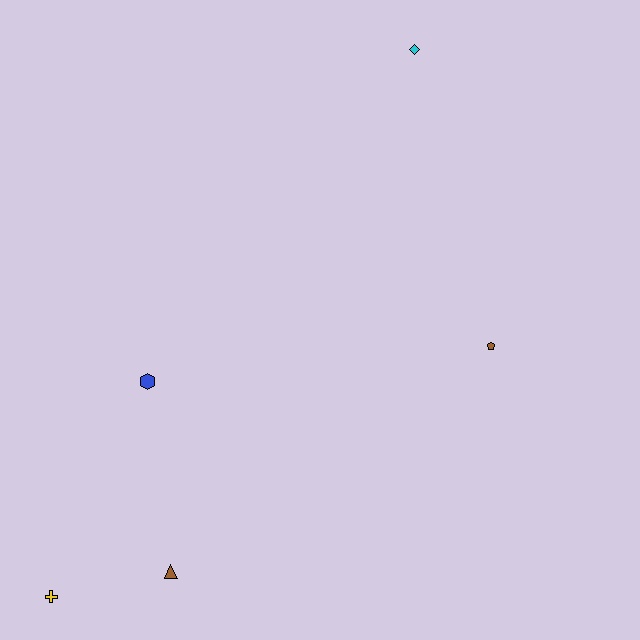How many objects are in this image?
There are 5 objects.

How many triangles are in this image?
There is 1 triangle.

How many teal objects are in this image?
There are no teal objects.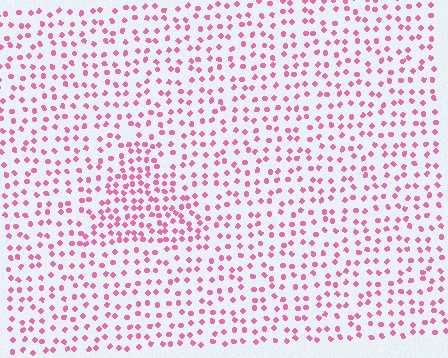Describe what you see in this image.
The image contains small pink elements arranged at two different densities. A triangle-shaped region is visible where the elements are more densely packed than the surrounding area.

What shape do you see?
I see a triangle.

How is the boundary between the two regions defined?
The boundary is defined by a change in element density (approximately 1.7x ratio). All elements are the same color, size, and shape.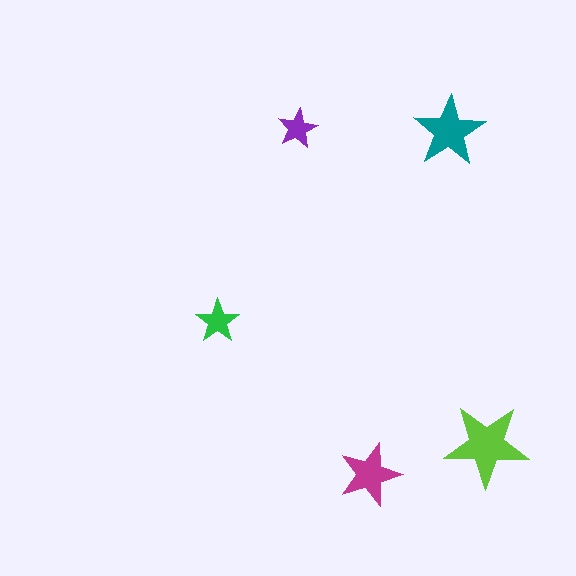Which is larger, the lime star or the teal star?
The lime one.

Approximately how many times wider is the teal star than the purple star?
About 2 times wider.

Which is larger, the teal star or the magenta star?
The teal one.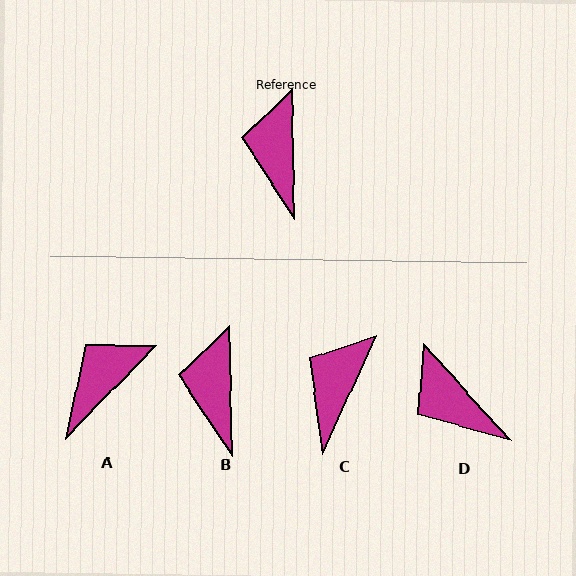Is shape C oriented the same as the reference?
No, it is off by about 26 degrees.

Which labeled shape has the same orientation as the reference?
B.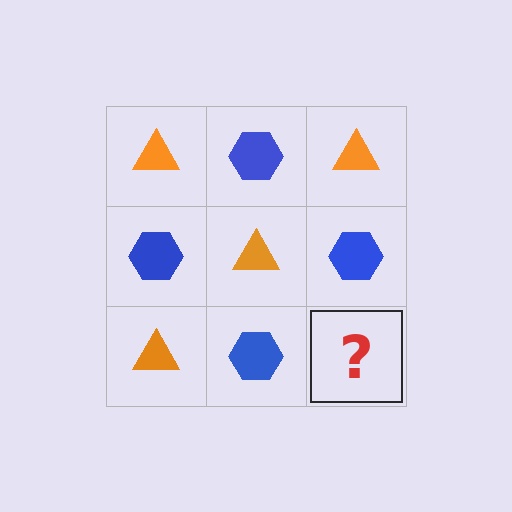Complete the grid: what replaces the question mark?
The question mark should be replaced with an orange triangle.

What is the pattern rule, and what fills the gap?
The rule is that it alternates orange triangle and blue hexagon in a checkerboard pattern. The gap should be filled with an orange triangle.